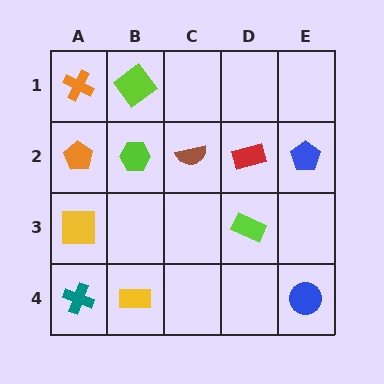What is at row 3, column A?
A yellow square.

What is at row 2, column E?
A blue pentagon.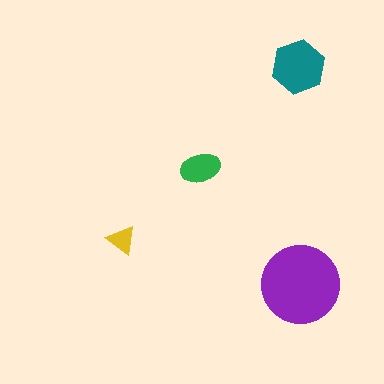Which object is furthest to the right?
The purple circle is rightmost.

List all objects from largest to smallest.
The purple circle, the teal hexagon, the green ellipse, the yellow triangle.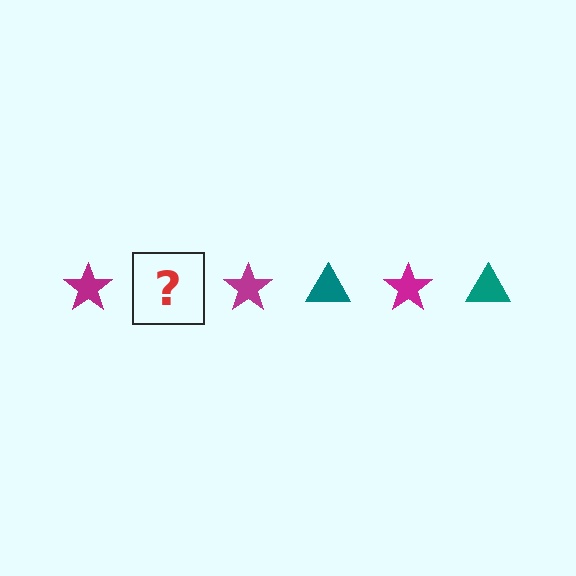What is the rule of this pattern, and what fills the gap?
The rule is that the pattern alternates between magenta star and teal triangle. The gap should be filled with a teal triangle.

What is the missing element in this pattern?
The missing element is a teal triangle.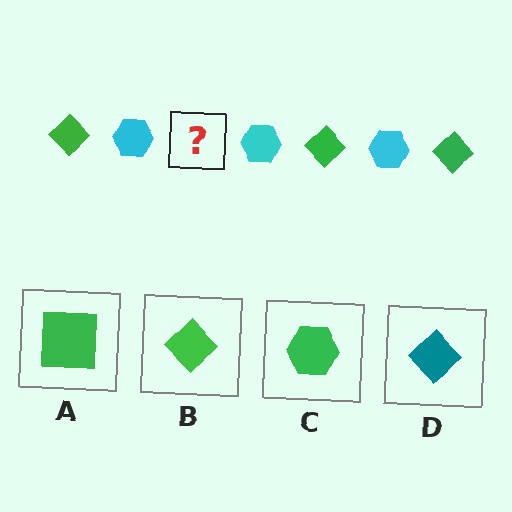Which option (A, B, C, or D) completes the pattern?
B.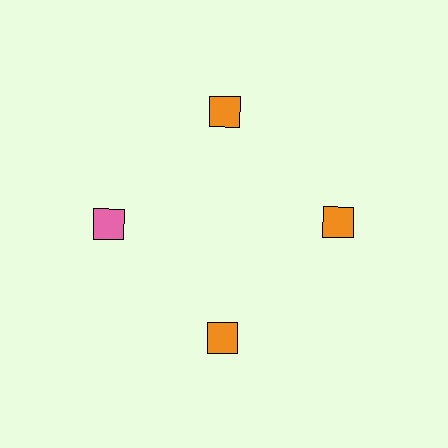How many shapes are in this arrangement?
There are 4 shapes arranged in a ring pattern.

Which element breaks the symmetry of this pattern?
The pink diamond at roughly the 9 o'clock position breaks the symmetry. All other shapes are orange diamonds.